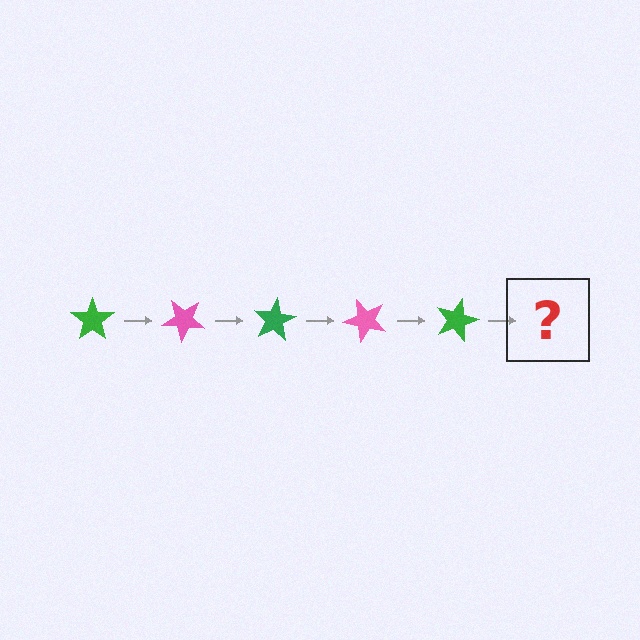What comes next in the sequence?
The next element should be a pink star, rotated 200 degrees from the start.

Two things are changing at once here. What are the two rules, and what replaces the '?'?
The two rules are that it rotates 40 degrees each step and the color cycles through green and pink. The '?' should be a pink star, rotated 200 degrees from the start.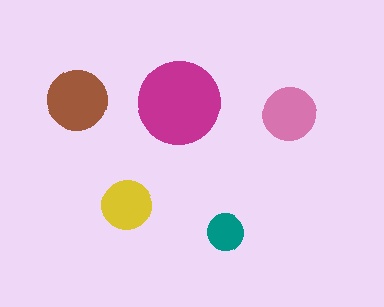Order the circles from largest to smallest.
the magenta one, the brown one, the pink one, the yellow one, the teal one.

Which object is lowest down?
The teal circle is bottommost.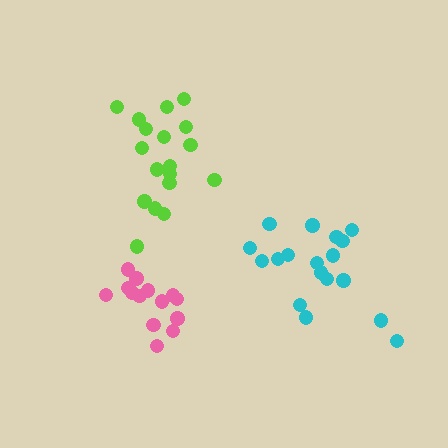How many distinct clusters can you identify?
There are 3 distinct clusters.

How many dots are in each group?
Group 1: 14 dots, Group 2: 18 dots, Group 3: 18 dots (50 total).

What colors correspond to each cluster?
The clusters are colored: pink, lime, cyan.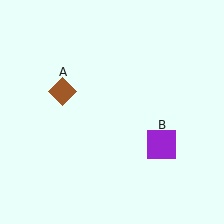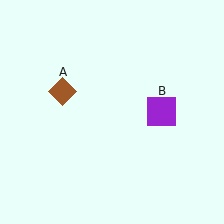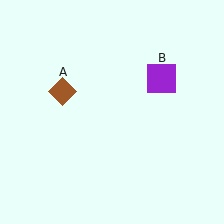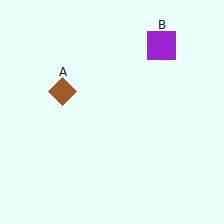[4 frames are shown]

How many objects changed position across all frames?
1 object changed position: purple square (object B).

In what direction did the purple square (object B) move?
The purple square (object B) moved up.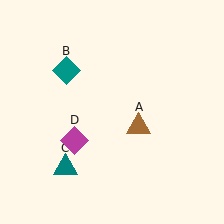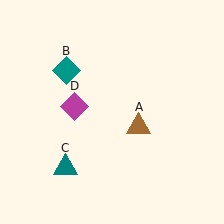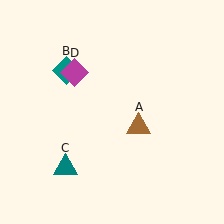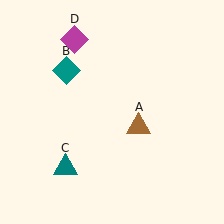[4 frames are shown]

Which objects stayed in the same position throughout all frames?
Brown triangle (object A) and teal diamond (object B) and teal triangle (object C) remained stationary.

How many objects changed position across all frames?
1 object changed position: magenta diamond (object D).